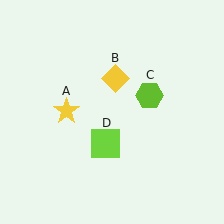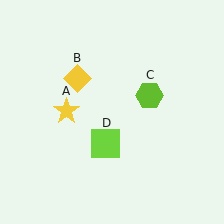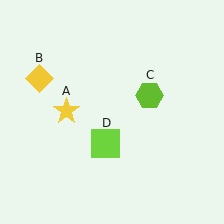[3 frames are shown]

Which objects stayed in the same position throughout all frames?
Yellow star (object A) and lime hexagon (object C) and lime square (object D) remained stationary.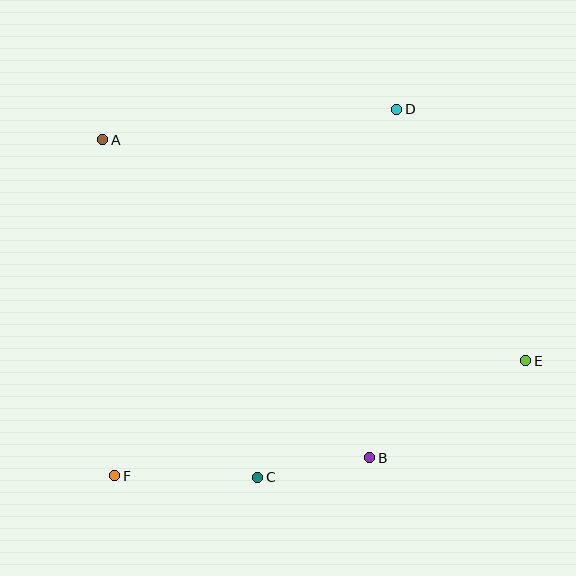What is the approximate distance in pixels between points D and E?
The distance between D and E is approximately 282 pixels.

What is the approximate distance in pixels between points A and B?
The distance between A and B is approximately 415 pixels.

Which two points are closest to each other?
Points B and C are closest to each other.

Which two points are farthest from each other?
Points A and E are farthest from each other.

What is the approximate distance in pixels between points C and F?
The distance between C and F is approximately 143 pixels.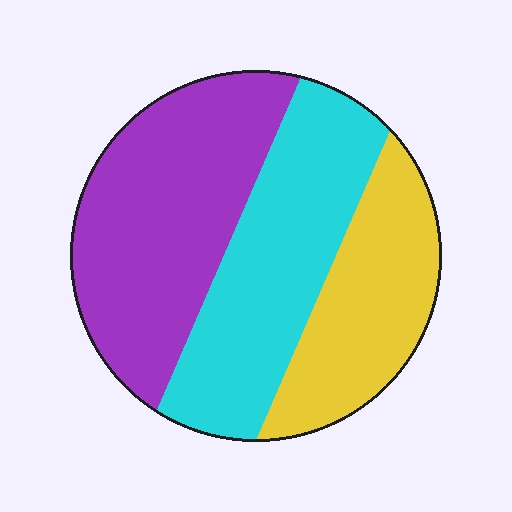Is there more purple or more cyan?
Purple.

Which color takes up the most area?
Purple, at roughly 40%.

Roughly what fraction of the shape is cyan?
Cyan takes up about one third (1/3) of the shape.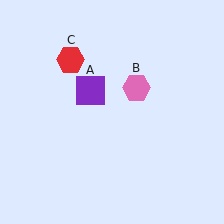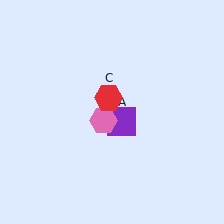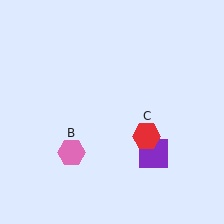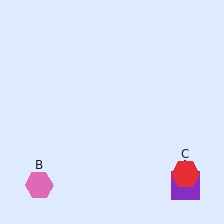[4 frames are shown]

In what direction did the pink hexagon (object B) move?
The pink hexagon (object B) moved down and to the left.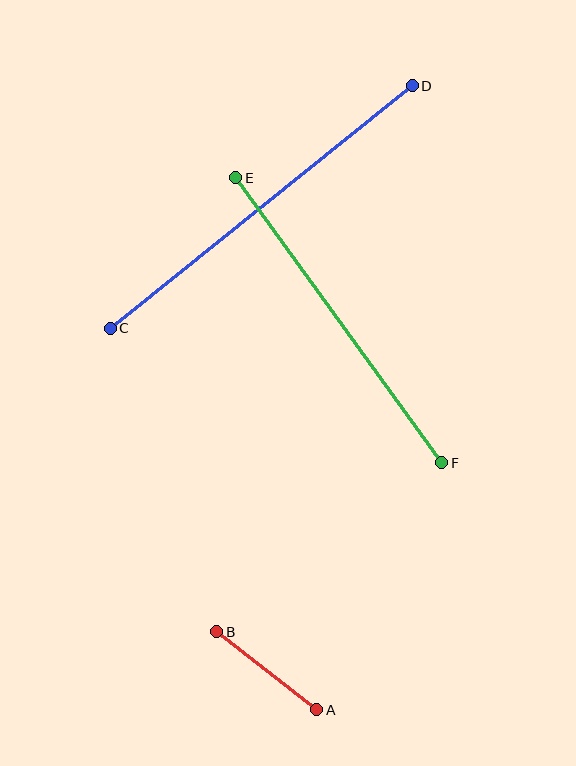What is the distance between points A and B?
The distance is approximately 127 pixels.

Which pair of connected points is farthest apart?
Points C and D are farthest apart.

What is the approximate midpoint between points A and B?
The midpoint is at approximately (267, 671) pixels.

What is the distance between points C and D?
The distance is approximately 387 pixels.